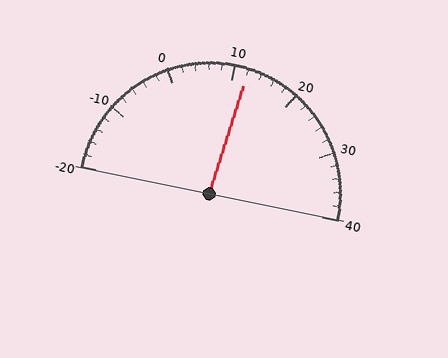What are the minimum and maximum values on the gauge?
The gauge ranges from -20 to 40.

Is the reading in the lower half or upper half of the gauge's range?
The reading is in the upper half of the range (-20 to 40).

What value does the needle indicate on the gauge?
The needle indicates approximately 12.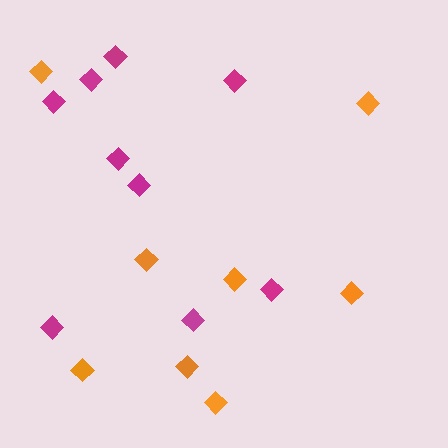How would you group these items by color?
There are 2 groups: one group of orange diamonds (8) and one group of magenta diamonds (9).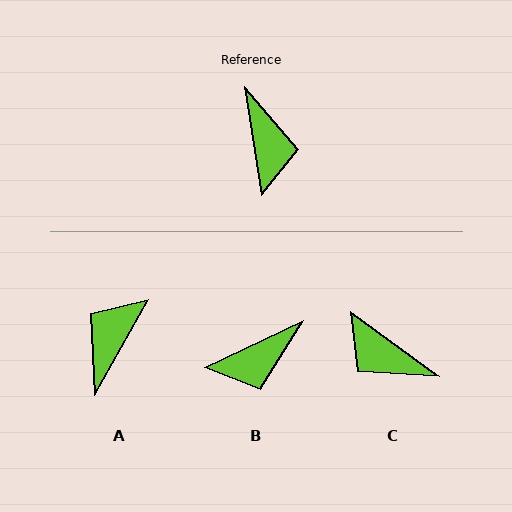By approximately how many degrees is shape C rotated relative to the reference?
Approximately 134 degrees clockwise.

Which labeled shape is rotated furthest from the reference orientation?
A, about 142 degrees away.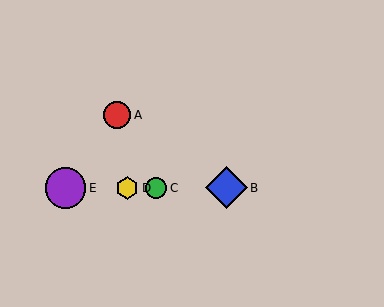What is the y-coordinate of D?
Object D is at y≈188.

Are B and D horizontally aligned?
Yes, both are at y≈188.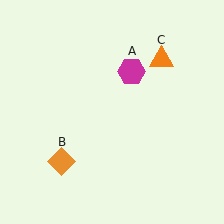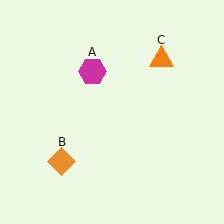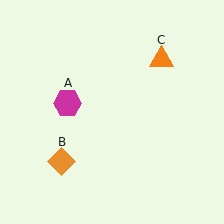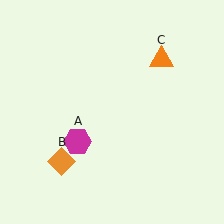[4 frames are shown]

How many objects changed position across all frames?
1 object changed position: magenta hexagon (object A).